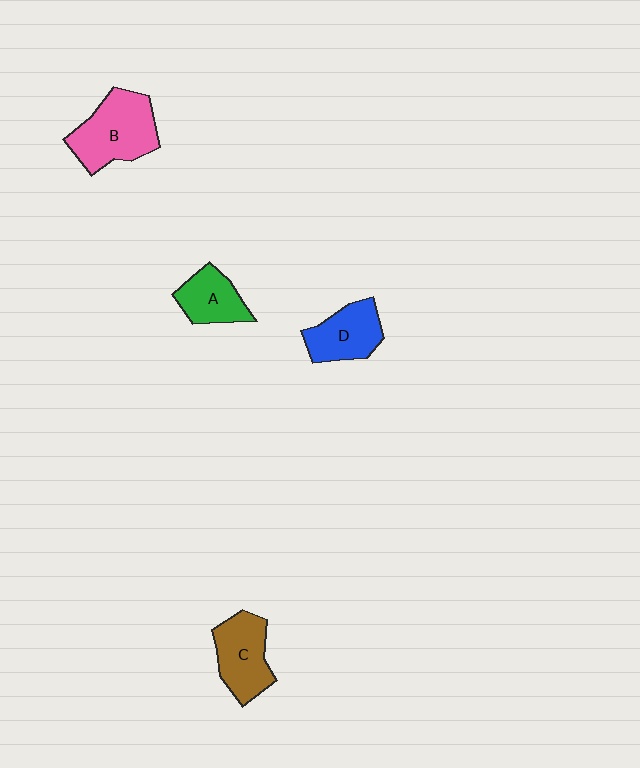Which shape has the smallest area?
Shape A (green).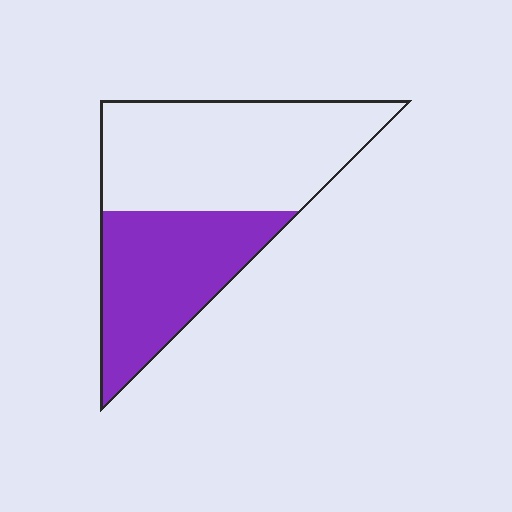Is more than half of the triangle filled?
No.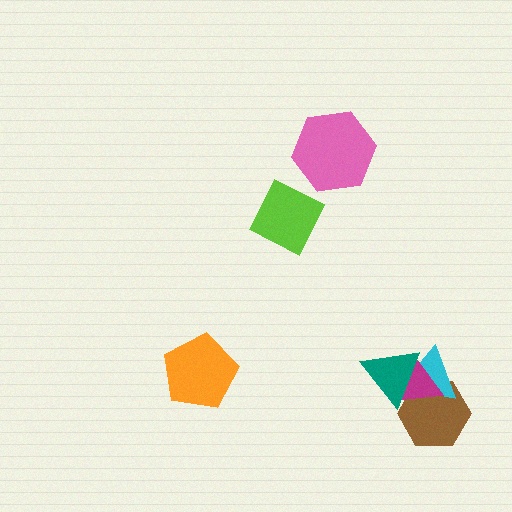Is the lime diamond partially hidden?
No, no other shape covers it.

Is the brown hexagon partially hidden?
Yes, it is partially covered by another shape.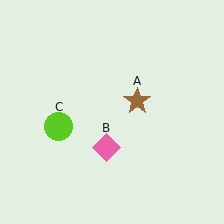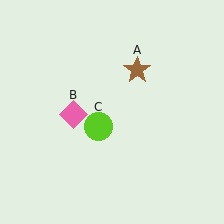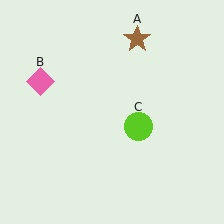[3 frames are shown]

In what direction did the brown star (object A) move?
The brown star (object A) moved up.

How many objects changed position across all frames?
3 objects changed position: brown star (object A), pink diamond (object B), lime circle (object C).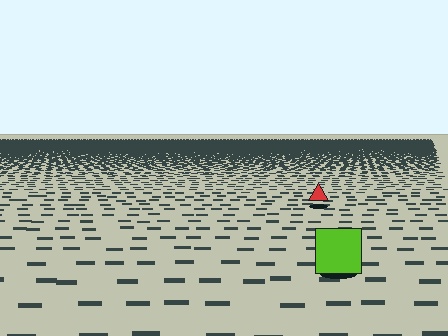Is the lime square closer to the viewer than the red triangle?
Yes. The lime square is closer — you can tell from the texture gradient: the ground texture is coarser near it.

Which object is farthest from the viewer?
The red triangle is farthest from the viewer. It appears smaller and the ground texture around it is denser.